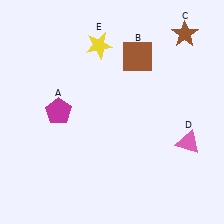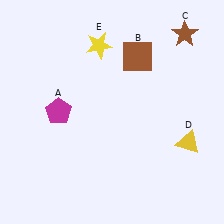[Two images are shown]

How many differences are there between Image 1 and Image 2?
There is 1 difference between the two images.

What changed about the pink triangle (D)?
In Image 1, D is pink. In Image 2, it changed to yellow.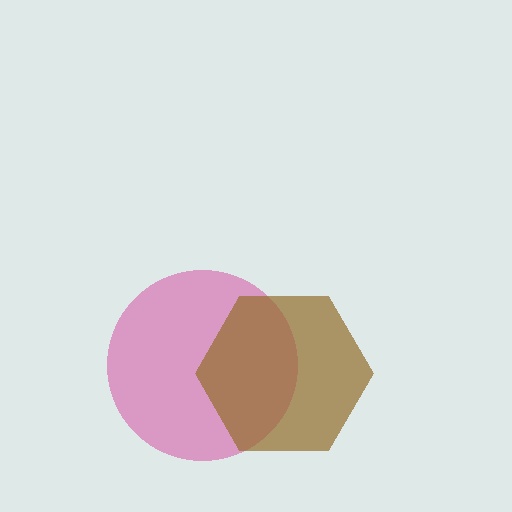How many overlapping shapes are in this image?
There are 2 overlapping shapes in the image.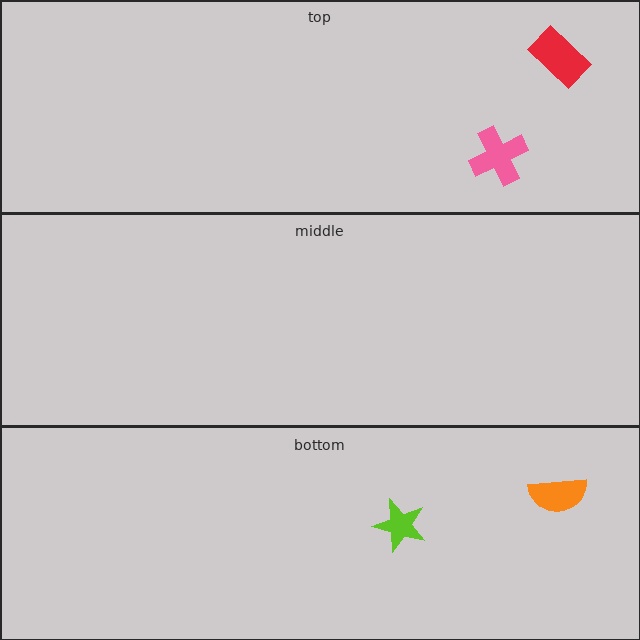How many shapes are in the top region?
2.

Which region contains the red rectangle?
The top region.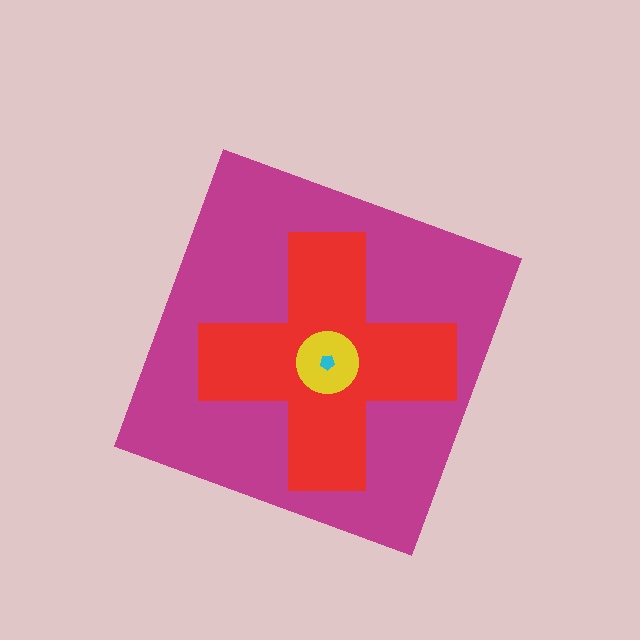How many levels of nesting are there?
4.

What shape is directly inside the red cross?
The yellow circle.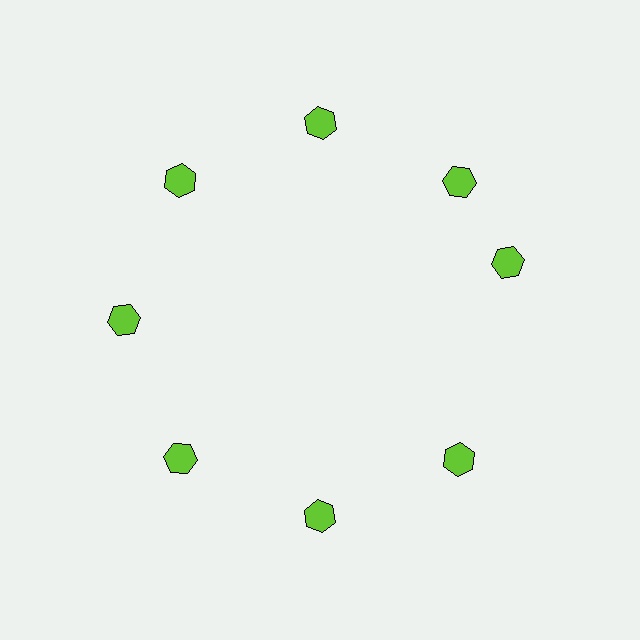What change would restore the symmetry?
The symmetry would be restored by rotating it back into even spacing with its neighbors so that all 8 hexagons sit at equal angles and equal distance from the center.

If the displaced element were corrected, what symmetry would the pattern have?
It would have 8-fold rotational symmetry — the pattern would map onto itself every 45 degrees.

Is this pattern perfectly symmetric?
No. The 8 lime hexagons are arranged in a ring, but one element near the 3 o'clock position is rotated out of alignment along the ring, breaking the 8-fold rotational symmetry.